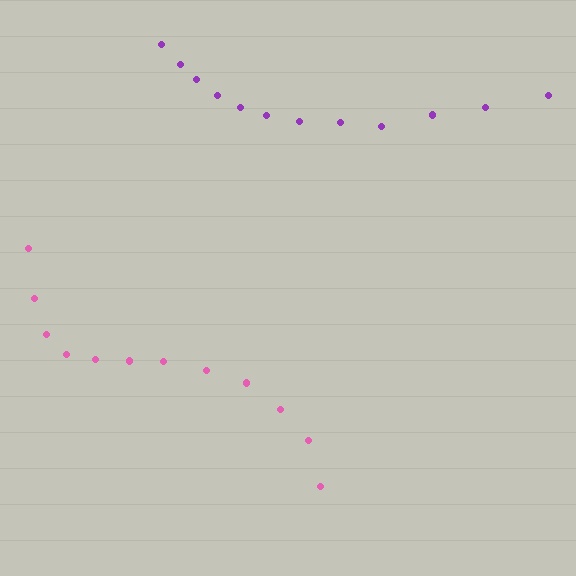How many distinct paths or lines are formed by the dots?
There are 2 distinct paths.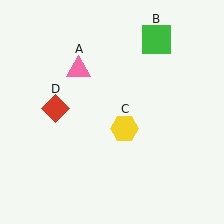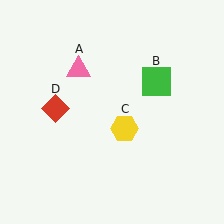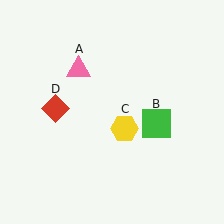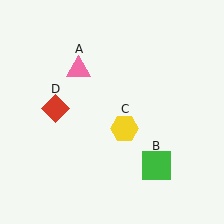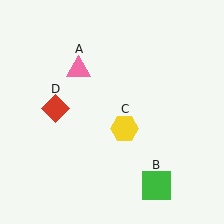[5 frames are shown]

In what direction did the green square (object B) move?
The green square (object B) moved down.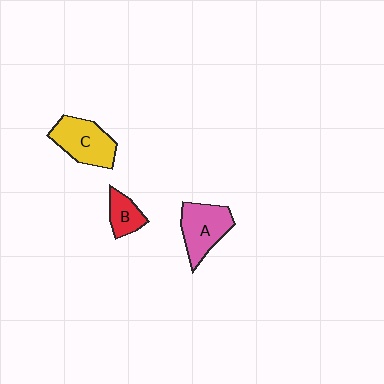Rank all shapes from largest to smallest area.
From largest to smallest: C (yellow), A (pink), B (red).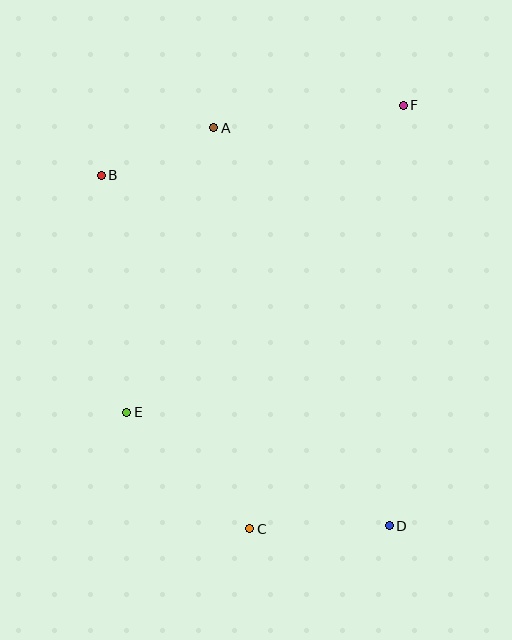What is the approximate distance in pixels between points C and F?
The distance between C and F is approximately 450 pixels.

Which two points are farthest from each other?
Points B and D are farthest from each other.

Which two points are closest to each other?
Points A and B are closest to each other.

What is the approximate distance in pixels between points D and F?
The distance between D and F is approximately 421 pixels.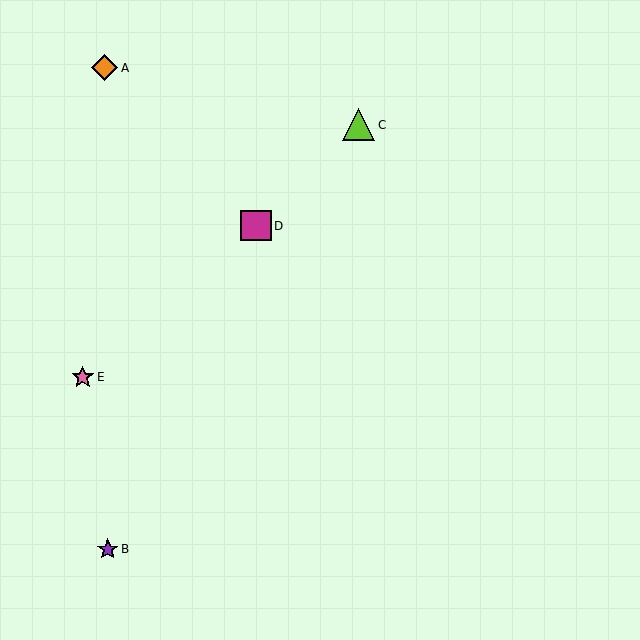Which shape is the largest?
The lime triangle (labeled C) is the largest.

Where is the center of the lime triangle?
The center of the lime triangle is at (359, 125).